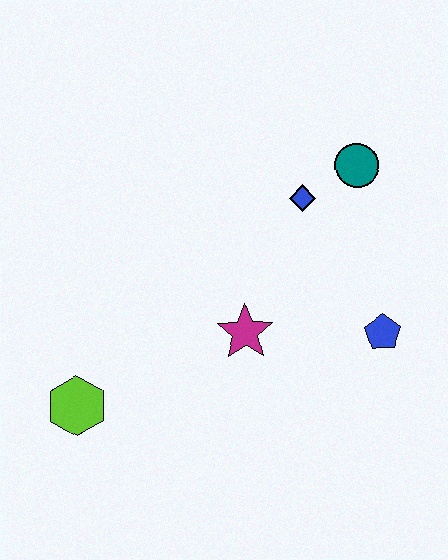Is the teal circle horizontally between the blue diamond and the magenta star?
No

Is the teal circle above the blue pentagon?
Yes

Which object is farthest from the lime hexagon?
The teal circle is farthest from the lime hexagon.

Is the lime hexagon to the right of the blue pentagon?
No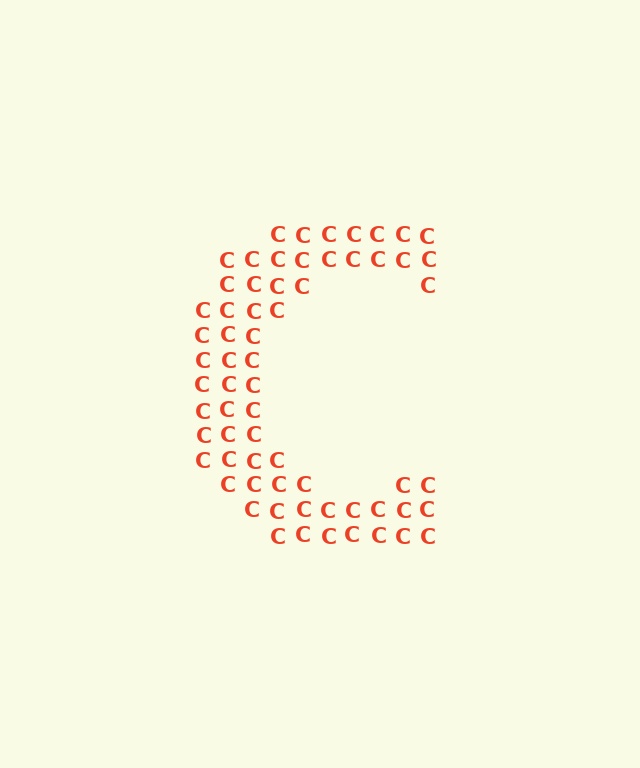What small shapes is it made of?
It is made of small letter C's.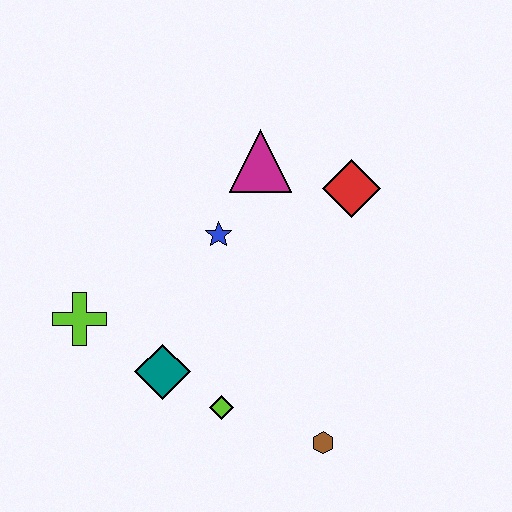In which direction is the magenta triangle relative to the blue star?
The magenta triangle is above the blue star.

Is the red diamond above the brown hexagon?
Yes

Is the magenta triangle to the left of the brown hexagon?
Yes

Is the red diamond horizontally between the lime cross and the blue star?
No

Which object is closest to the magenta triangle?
The blue star is closest to the magenta triangle.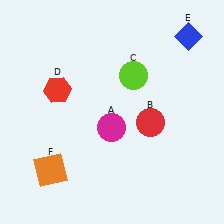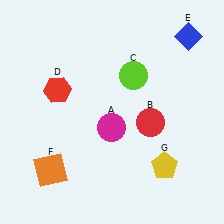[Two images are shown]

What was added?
A yellow pentagon (G) was added in Image 2.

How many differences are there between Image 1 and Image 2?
There is 1 difference between the two images.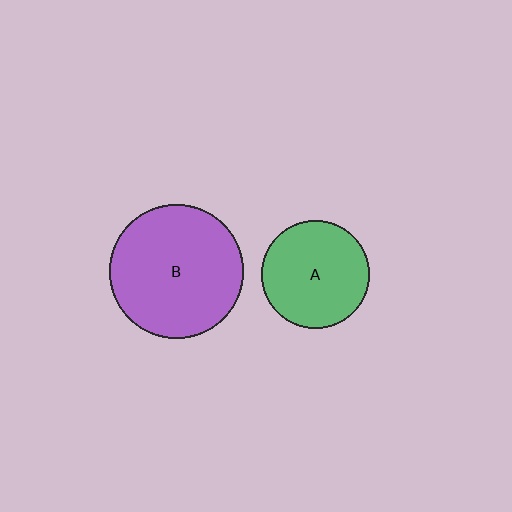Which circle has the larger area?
Circle B (purple).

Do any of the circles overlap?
No, none of the circles overlap.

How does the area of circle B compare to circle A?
Approximately 1.5 times.